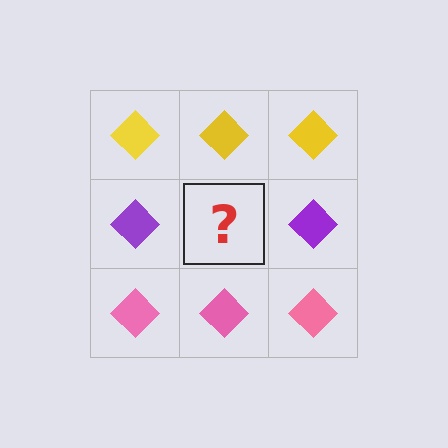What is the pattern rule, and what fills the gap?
The rule is that each row has a consistent color. The gap should be filled with a purple diamond.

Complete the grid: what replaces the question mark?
The question mark should be replaced with a purple diamond.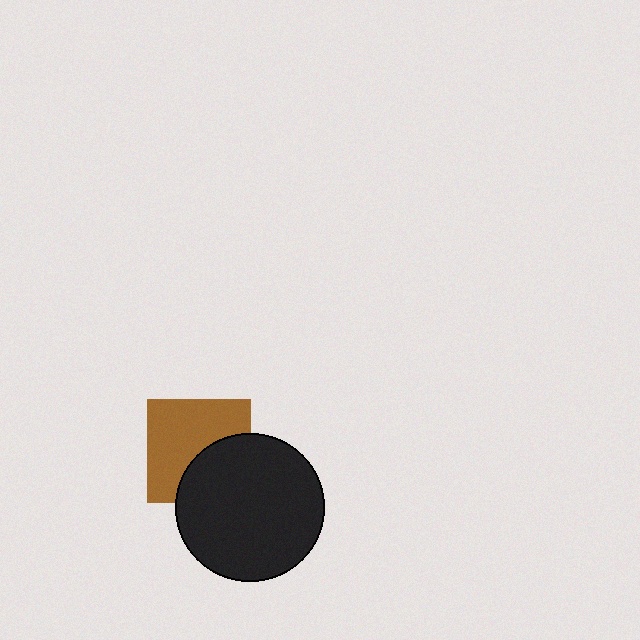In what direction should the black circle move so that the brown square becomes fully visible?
The black circle should move toward the lower-right. That is the shortest direction to clear the overlap and leave the brown square fully visible.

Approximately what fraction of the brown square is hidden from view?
Roughly 39% of the brown square is hidden behind the black circle.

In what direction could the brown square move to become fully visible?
The brown square could move toward the upper-left. That would shift it out from behind the black circle entirely.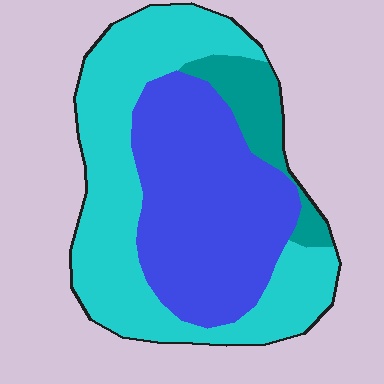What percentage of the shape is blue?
Blue covers roughly 40% of the shape.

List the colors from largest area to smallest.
From largest to smallest: cyan, blue, teal.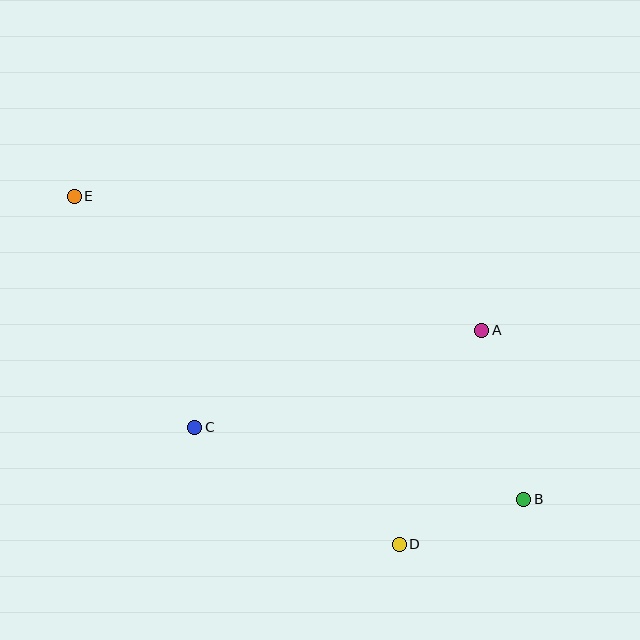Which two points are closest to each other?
Points B and D are closest to each other.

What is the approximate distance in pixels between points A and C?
The distance between A and C is approximately 303 pixels.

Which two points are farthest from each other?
Points B and E are farthest from each other.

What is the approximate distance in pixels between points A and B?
The distance between A and B is approximately 174 pixels.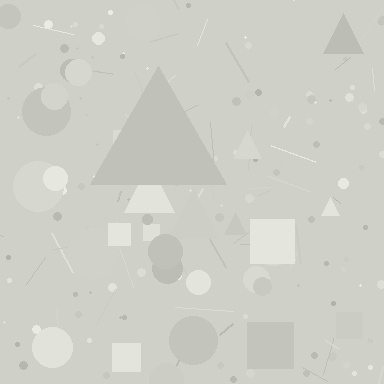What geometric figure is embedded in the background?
A triangle is embedded in the background.